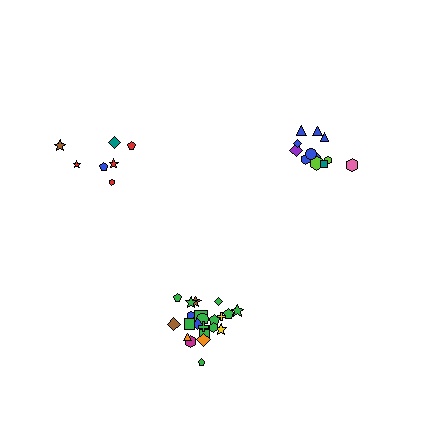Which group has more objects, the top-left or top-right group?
The top-right group.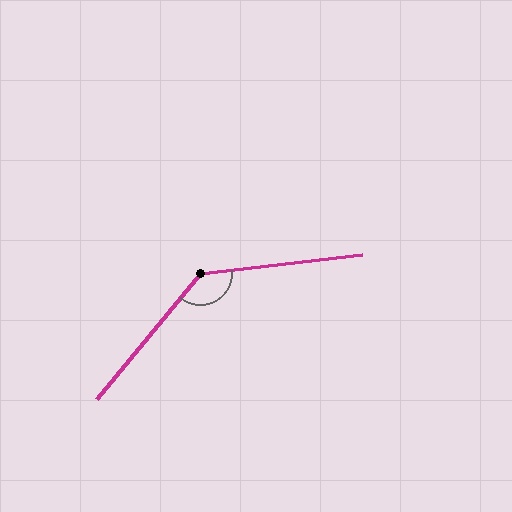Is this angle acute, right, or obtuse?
It is obtuse.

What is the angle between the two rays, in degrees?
Approximately 136 degrees.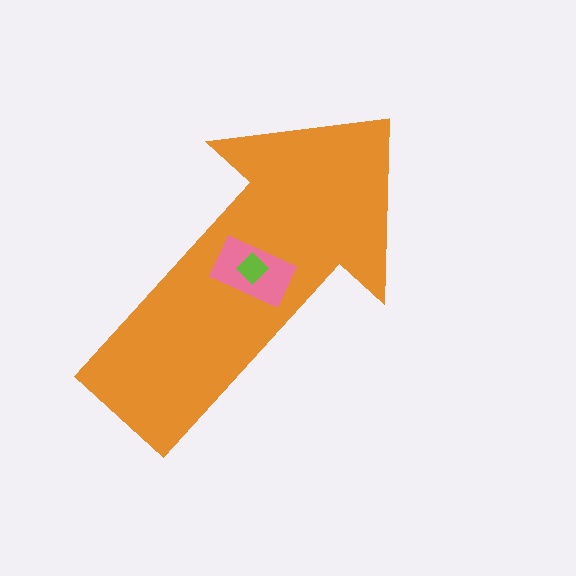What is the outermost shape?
The orange arrow.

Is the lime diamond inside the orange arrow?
Yes.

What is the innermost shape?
The lime diamond.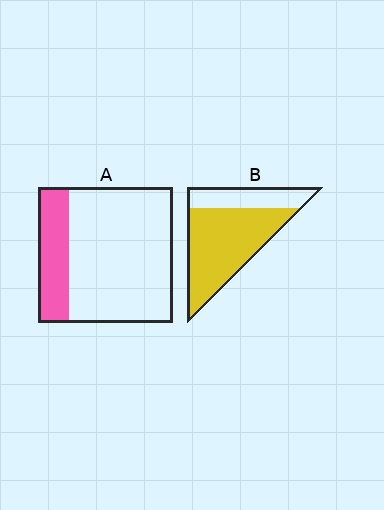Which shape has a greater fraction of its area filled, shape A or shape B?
Shape B.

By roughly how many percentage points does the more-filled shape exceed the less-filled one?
By roughly 50 percentage points (B over A).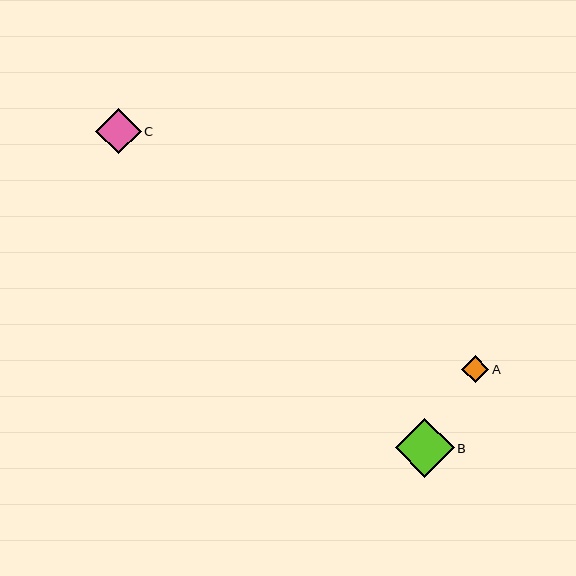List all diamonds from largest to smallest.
From largest to smallest: B, C, A.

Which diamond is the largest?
Diamond B is the largest with a size of approximately 59 pixels.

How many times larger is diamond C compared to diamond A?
Diamond C is approximately 1.7 times the size of diamond A.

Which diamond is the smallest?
Diamond A is the smallest with a size of approximately 27 pixels.